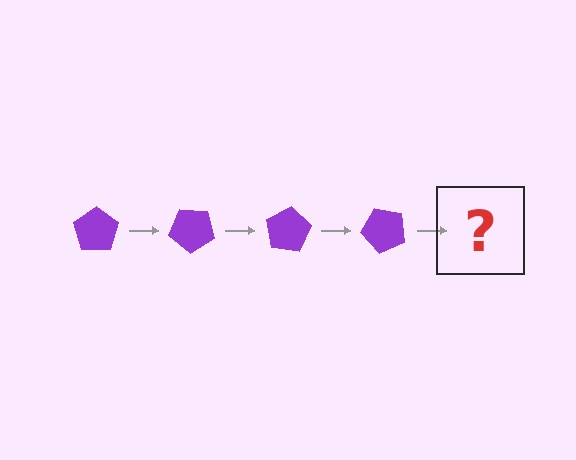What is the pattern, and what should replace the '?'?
The pattern is that the pentagon rotates 40 degrees each step. The '?' should be a purple pentagon rotated 160 degrees.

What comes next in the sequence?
The next element should be a purple pentagon rotated 160 degrees.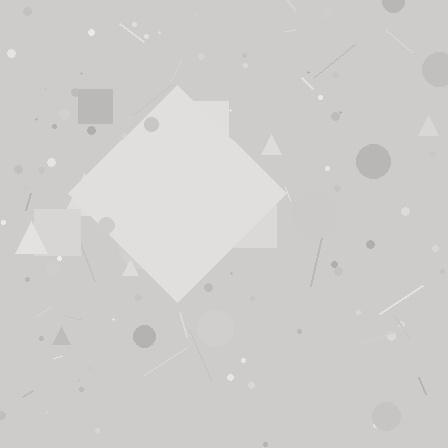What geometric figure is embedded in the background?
A diamond is embedded in the background.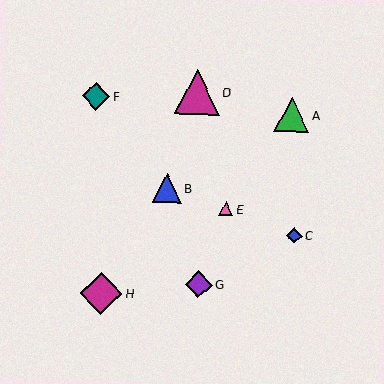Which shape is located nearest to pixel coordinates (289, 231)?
The blue diamond (labeled C) at (294, 236) is nearest to that location.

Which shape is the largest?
The magenta triangle (labeled D) is the largest.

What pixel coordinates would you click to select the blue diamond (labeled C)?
Click at (294, 236) to select the blue diamond C.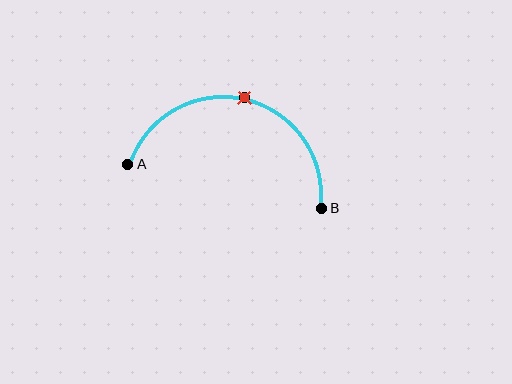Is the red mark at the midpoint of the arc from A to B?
Yes. The red mark lies on the arc at equal arc-length from both A and B — it is the arc midpoint.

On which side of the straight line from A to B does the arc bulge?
The arc bulges above the straight line connecting A and B.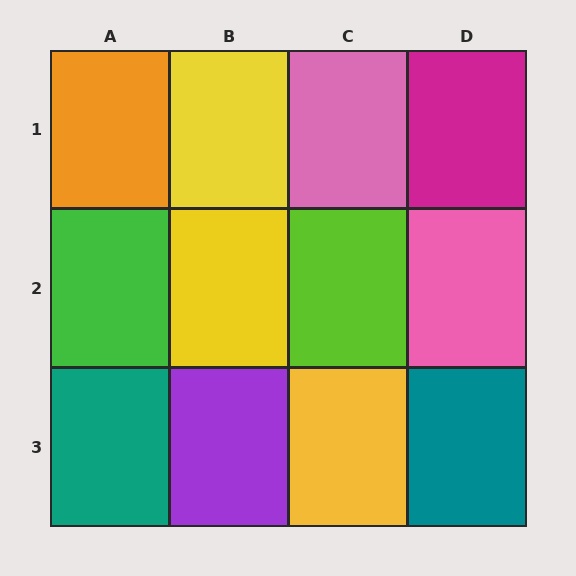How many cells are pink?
2 cells are pink.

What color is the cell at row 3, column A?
Teal.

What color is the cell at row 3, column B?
Purple.